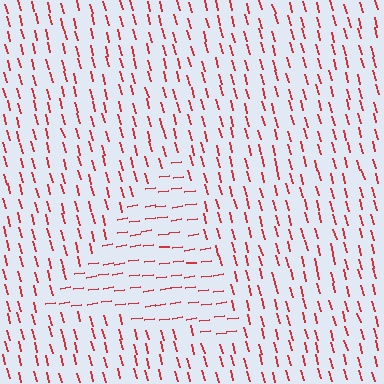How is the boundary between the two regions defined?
The boundary is defined purely by a change in line orientation (approximately 83 degrees difference). All lines are the same color and thickness.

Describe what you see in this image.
The image is filled with small red line segments. A triangle region in the image has lines oriented differently from the surrounding lines, creating a visible texture boundary.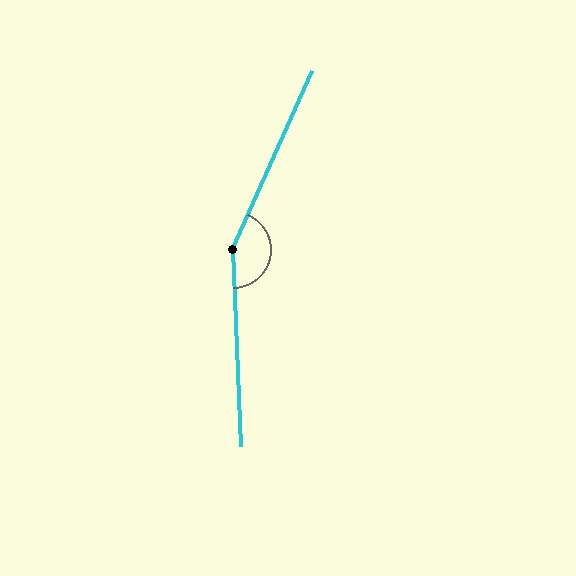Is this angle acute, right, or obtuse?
It is obtuse.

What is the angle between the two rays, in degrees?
Approximately 154 degrees.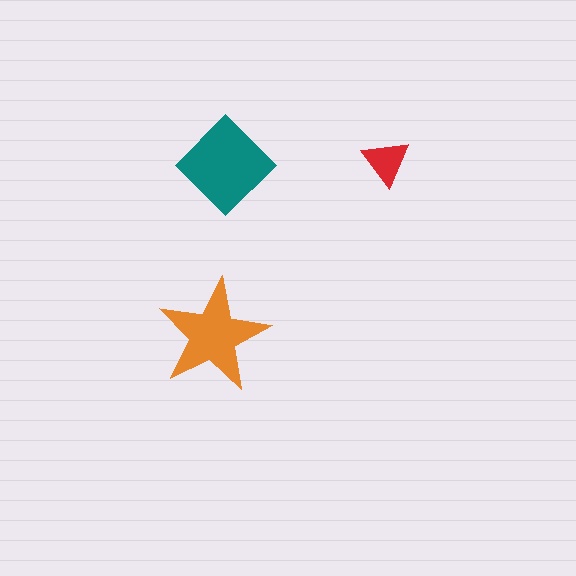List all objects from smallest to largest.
The red triangle, the orange star, the teal diamond.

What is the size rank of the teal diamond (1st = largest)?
1st.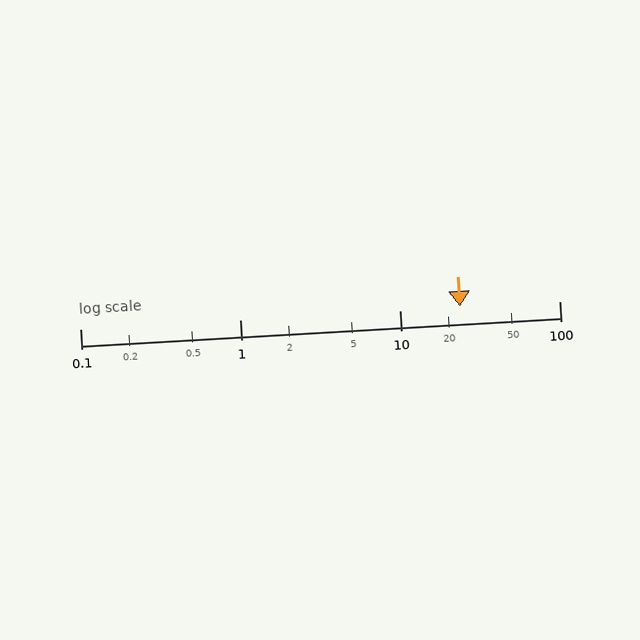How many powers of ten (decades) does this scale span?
The scale spans 3 decades, from 0.1 to 100.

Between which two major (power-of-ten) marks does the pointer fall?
The pointer is between 10 and 100.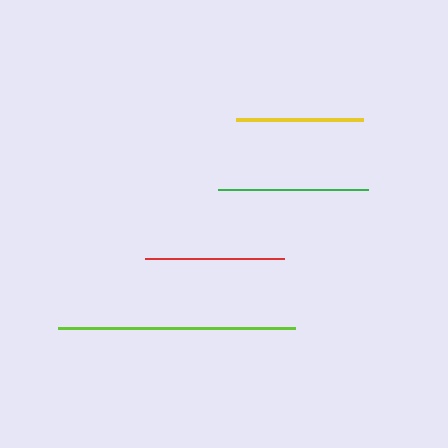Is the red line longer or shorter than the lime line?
The lime line is longer than the red line.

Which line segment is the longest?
The lime line is the longest at approximately 237 pixels.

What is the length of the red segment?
The red segment is approximately 138 pixels long.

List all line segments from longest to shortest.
From longest to shortest: lime, green, red, yellow.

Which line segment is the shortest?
The yellow line is the shortest at approximately 127 pixels.